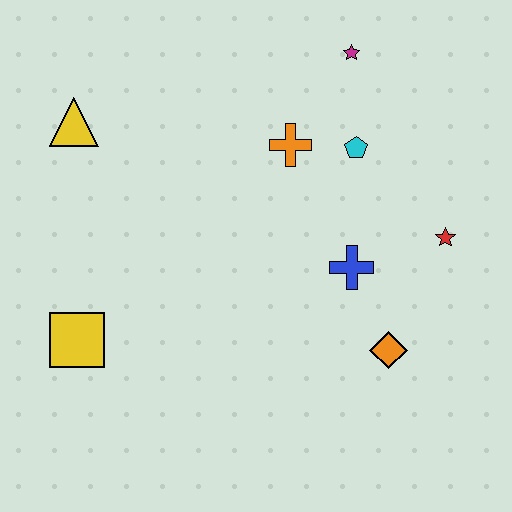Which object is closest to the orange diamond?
The blue cross is closest to the orange diamond.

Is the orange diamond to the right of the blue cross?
Yes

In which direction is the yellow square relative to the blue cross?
The yellow square is to the left of the blue cross.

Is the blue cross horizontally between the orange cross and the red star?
Yes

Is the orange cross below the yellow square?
No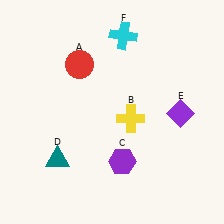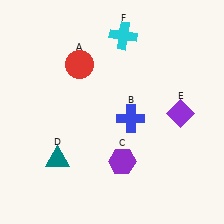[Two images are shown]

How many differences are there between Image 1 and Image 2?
There is 1 difference between the two images.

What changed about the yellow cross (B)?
In Image 1, B is yellow. In Image 2, it changed to blue.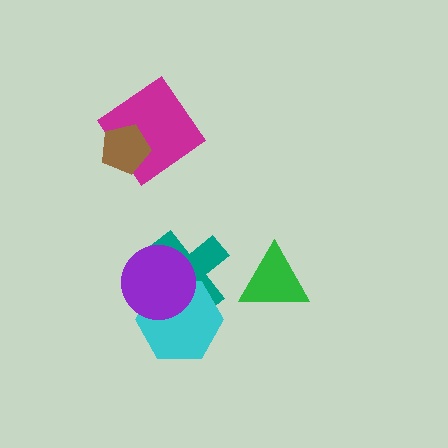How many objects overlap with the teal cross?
2 objects overlap with the teal cross.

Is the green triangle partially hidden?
No, no other shape covers it.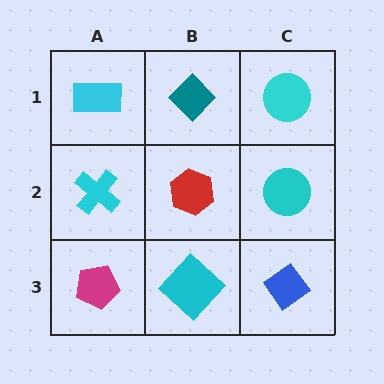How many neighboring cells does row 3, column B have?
3.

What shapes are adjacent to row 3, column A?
A cyan cross (row 2, column A), a cyan diamond (row 3, column B).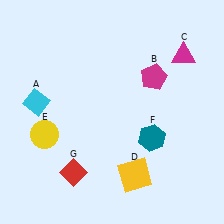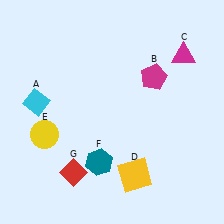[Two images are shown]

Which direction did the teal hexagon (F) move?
The teal hexagon (F) moved left.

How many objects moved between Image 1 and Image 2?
1 object moved between the two images.